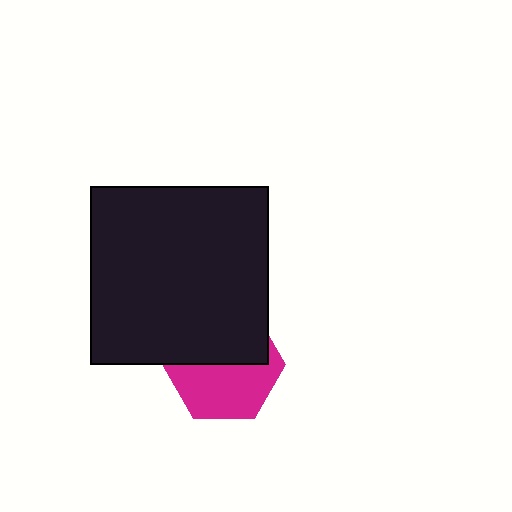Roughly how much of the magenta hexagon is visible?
About half of it is visible (roughly 52%).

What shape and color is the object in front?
The object in front is a black square.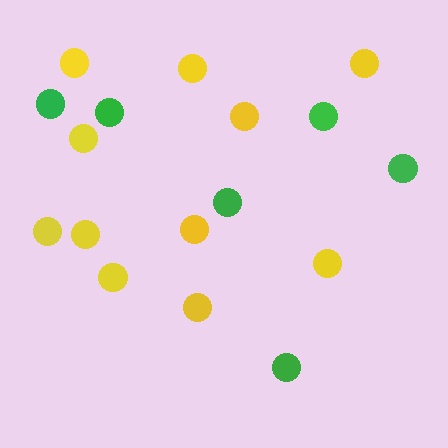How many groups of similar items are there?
There are 2 groups: one group of green circles (6) and one group of yellow circles (11).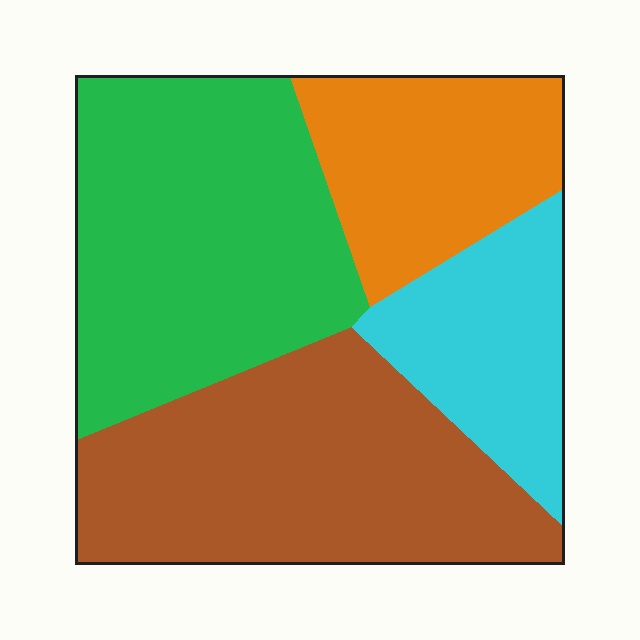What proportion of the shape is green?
Green covers roughly 35% of the shape.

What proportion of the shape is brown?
Brown covers around 35% of the shape.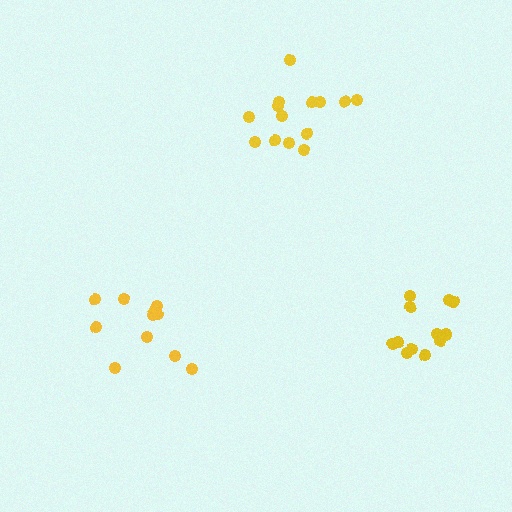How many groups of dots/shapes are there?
There are 3 groups.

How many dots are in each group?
Group 1: 12 dots, Group 2: 14 dots, Group 3: 11 dots (37 total).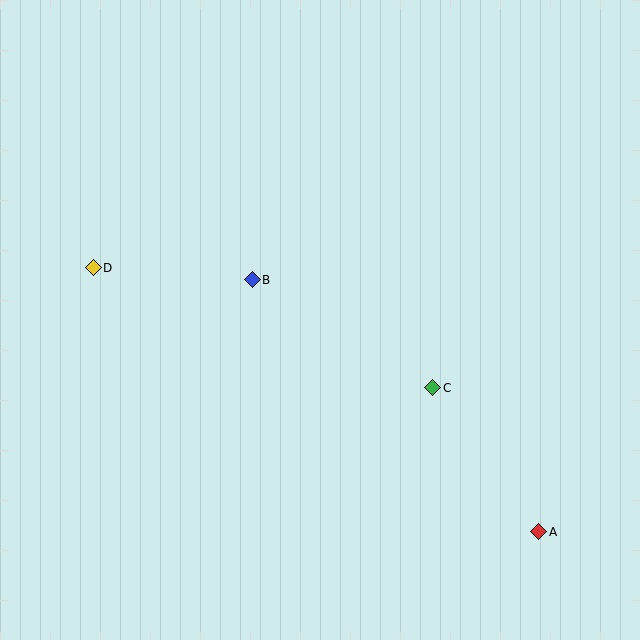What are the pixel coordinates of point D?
Point D is at (93, 268).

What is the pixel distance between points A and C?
The distance between A and C is 179 pixels.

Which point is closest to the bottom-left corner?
Point D is closest to the bottom-left corner.